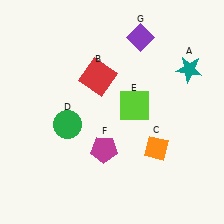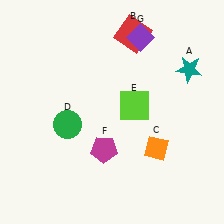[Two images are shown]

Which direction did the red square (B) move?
The red square (B) moved up.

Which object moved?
The red square (B) moved up.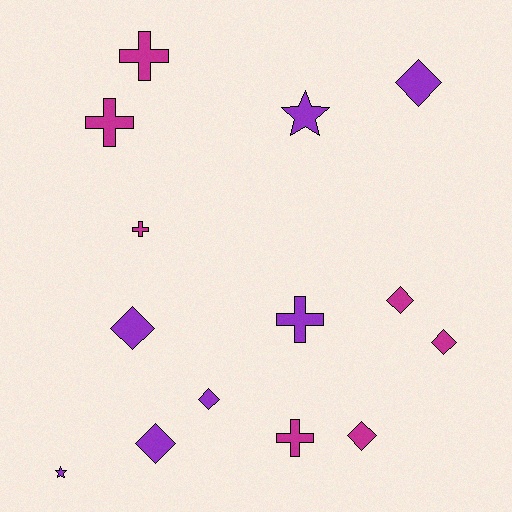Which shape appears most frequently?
Diamond, with 7 objects.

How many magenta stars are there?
There are no magenta stars.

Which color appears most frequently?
Purple, with 7 objects.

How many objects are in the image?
There are 14 objects.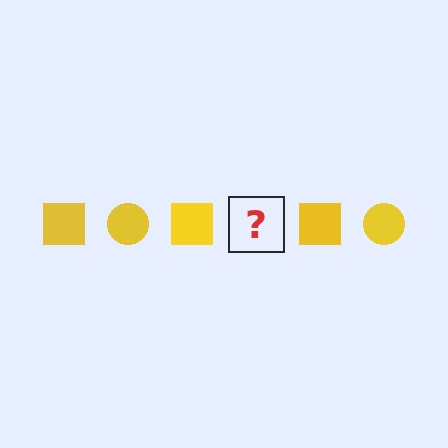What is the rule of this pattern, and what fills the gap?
The rule is that the pattern cycles through square, circle shapes in yellow. The gap should be filled with a yellow circle.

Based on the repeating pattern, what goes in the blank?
The blank should be a yellow circle.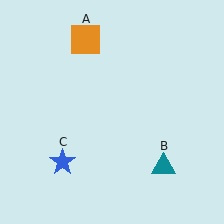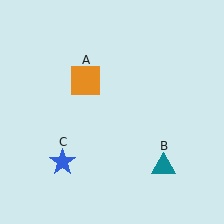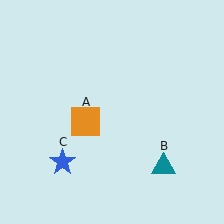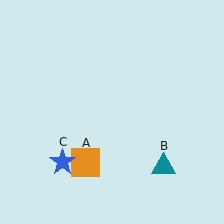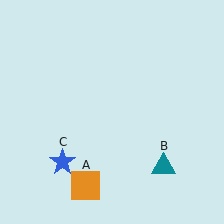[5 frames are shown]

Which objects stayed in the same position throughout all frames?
Teal triangle (object B) and blue star (object C) remained stationary.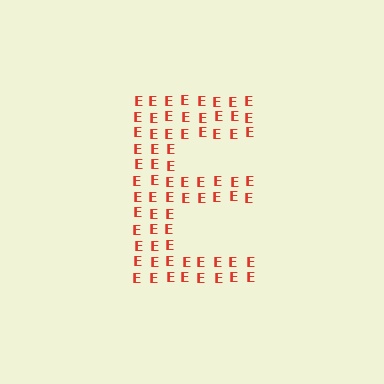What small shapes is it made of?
It is made of small letter E's.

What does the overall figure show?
The overall figure shows the letter E.